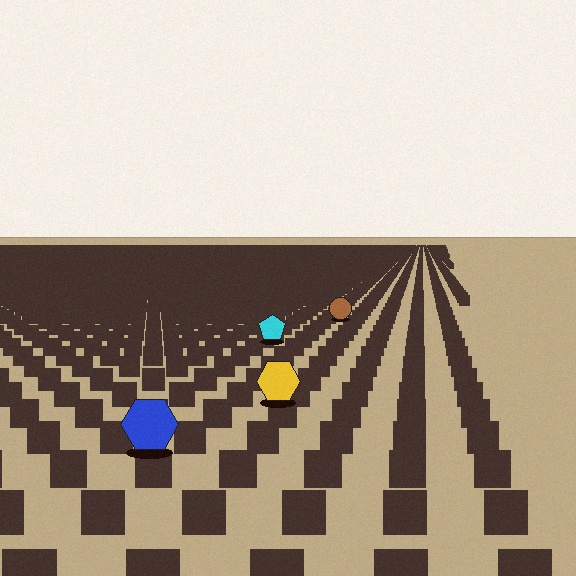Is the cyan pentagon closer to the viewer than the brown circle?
Yes. The cyan pentagon is closer — you can tell from the texture gradient: the ground texture is coarser near it.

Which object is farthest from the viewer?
The brown circle is farthest from the viewer. It appears smaller and the ground texture around it is denser.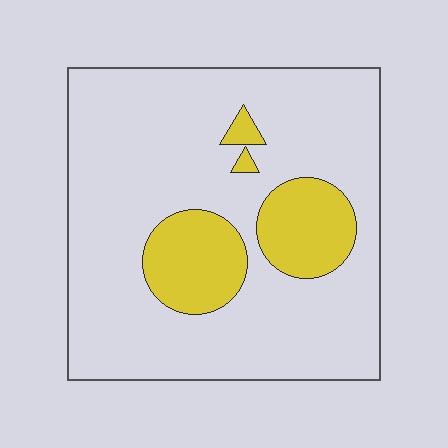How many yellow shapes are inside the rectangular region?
4.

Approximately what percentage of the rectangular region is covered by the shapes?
Approximately 20%.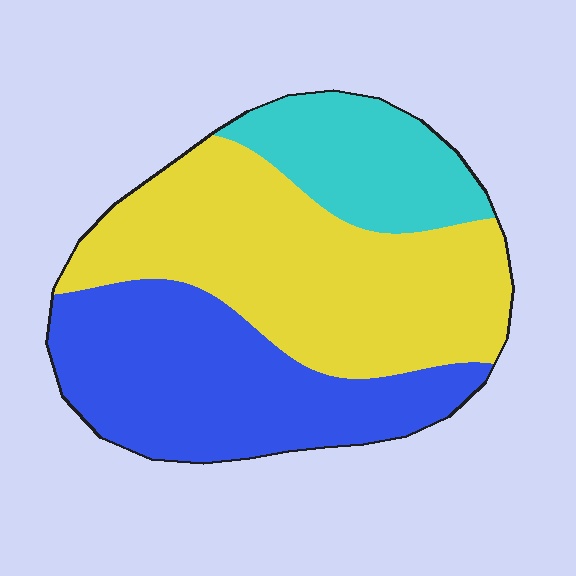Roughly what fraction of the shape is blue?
Blue covers 36% of the shape.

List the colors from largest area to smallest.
From largest to smallest: yellow, blue, cyan.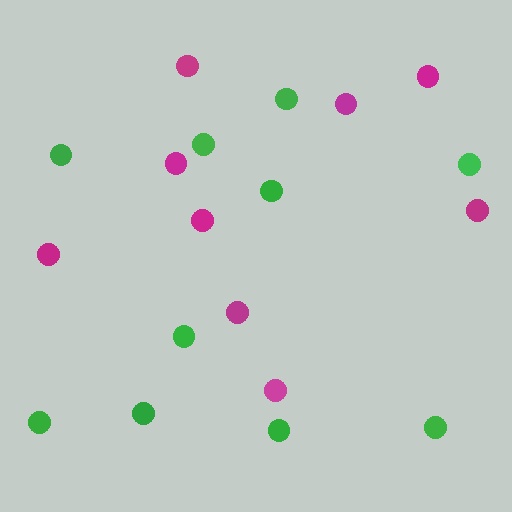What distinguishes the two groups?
There are 2 groups: one group of magenta circles (9) and one group of green circles (10).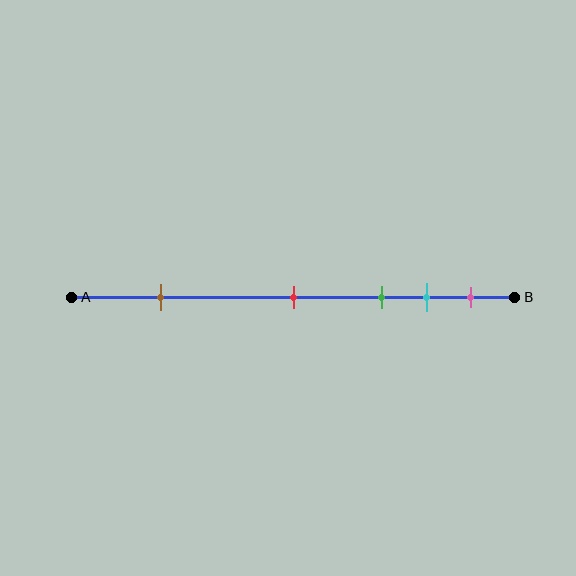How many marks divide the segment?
There are 5 marks dividing the segment.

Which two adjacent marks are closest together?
The cyan and pink marks are the closest adjacent pair.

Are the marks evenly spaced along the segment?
No, the marks are not evenly spaced.